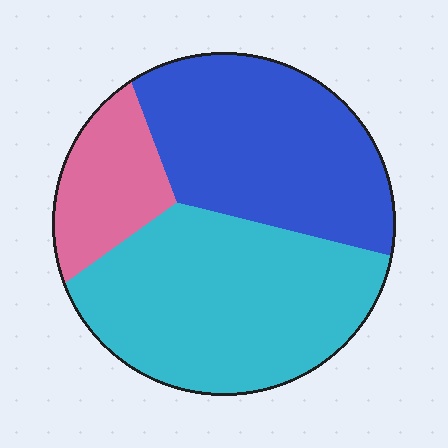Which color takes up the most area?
Cyan, at roughly 45%.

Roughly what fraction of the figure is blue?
Blue takes up between a quarter and a half of the figure.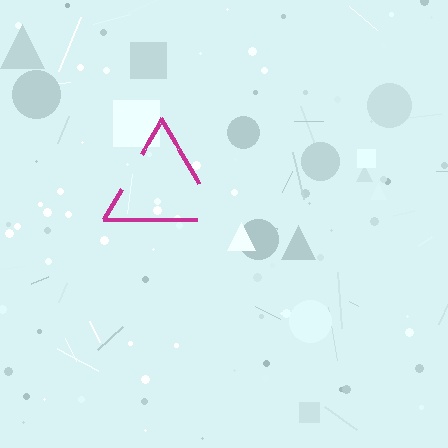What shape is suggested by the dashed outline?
The dashed outline suggests a triangle.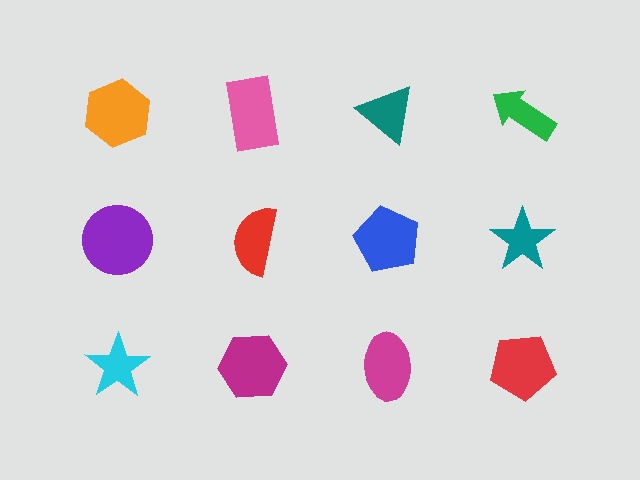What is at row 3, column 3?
A magenta ellipse.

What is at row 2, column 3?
A blue pentagon.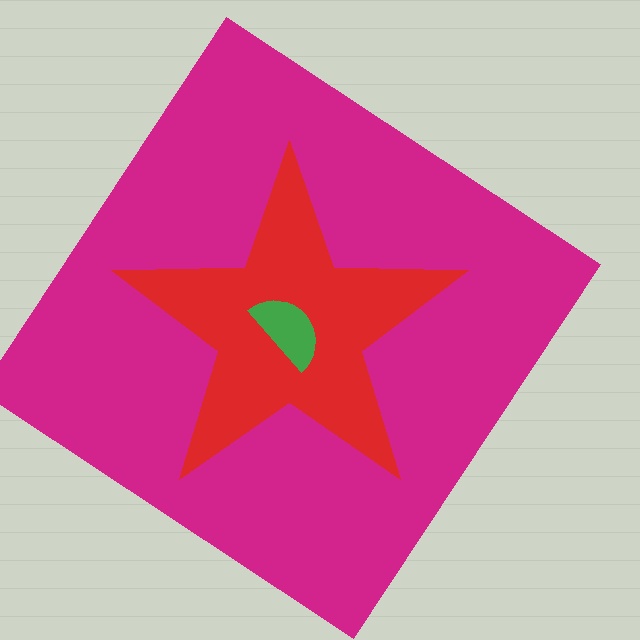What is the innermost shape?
The green semicircle.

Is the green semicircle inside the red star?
Yes.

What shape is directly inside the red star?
The green semicircle.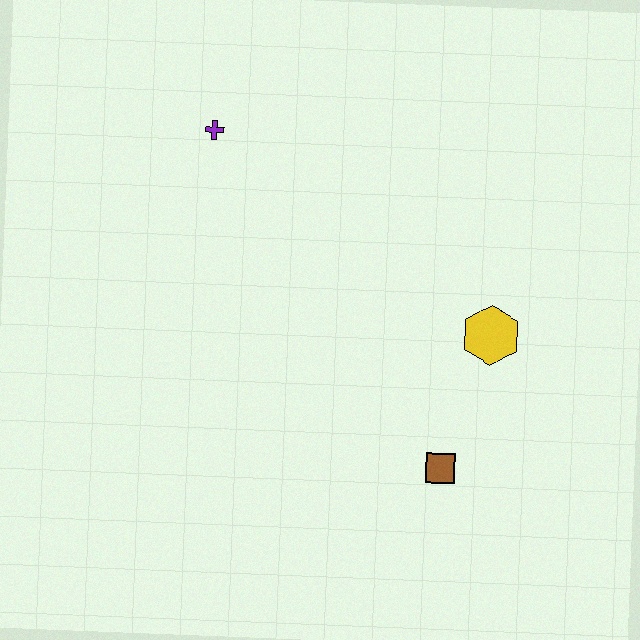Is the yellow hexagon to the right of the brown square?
Yes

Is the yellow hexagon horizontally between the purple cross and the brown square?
No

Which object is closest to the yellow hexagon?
The brown square is closest to the yellow hexagon.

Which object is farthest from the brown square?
The purple cross is farthest from the brown square.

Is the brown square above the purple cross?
No